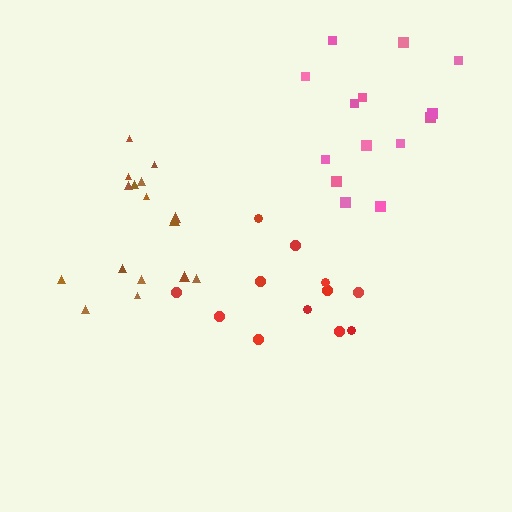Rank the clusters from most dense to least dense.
brown, pink, red.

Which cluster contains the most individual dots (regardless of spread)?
Brown (16).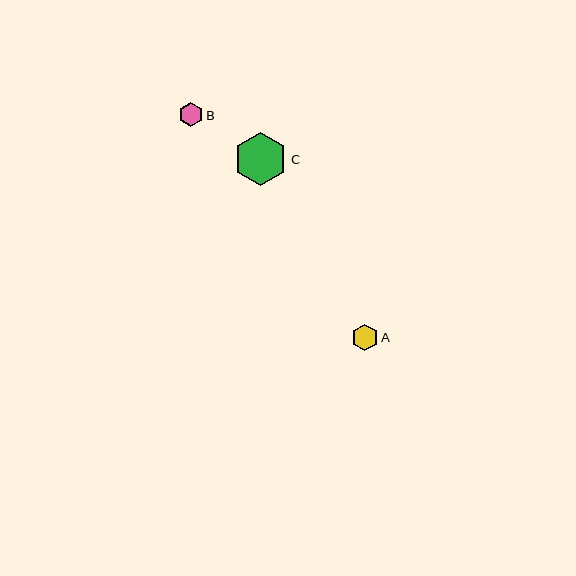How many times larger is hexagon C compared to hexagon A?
Hexagon C is approximately 2.0 times the size of hexagon A.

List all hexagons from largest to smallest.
From largest to smallest: C, A, B.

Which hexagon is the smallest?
Hexagon B is the smallest with a size of approximately 24 pixels.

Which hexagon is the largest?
Hexagon C is the largest with a size of approximately 53 pixels.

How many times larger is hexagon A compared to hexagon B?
Hexagon A is approximately 1.1 times the size of hexagon B.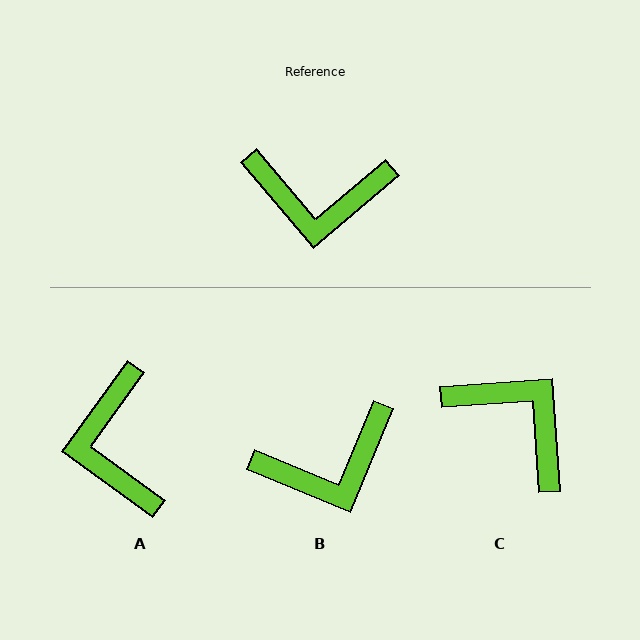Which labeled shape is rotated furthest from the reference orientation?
C, about 144 degrees away.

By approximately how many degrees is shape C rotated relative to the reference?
Approximately 144 degrees counter-clockwise.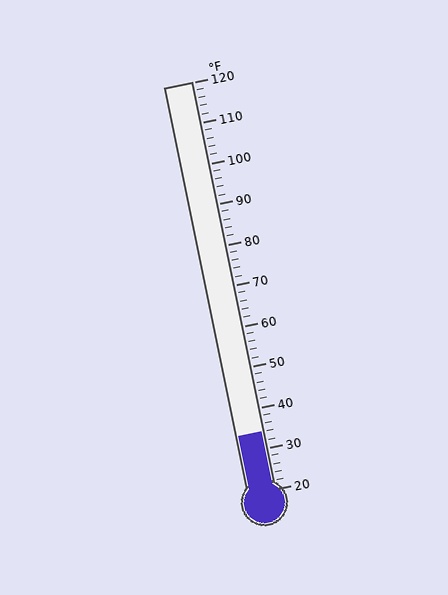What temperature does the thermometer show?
The thermometer shows approximately 34°F.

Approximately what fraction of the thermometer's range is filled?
The thermometer is filled to approximately 15% of its range.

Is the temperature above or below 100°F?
The temperature is below 100°F.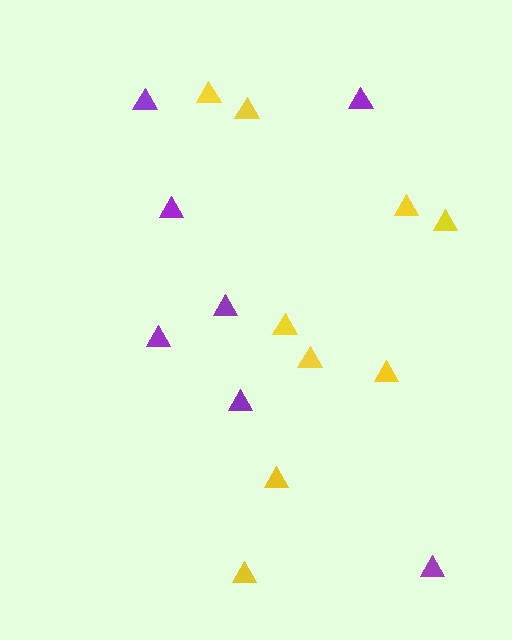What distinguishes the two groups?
There are 2 groups: one group of purple triangles (7) and one group of yellow triangles (9).